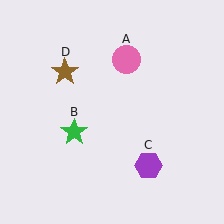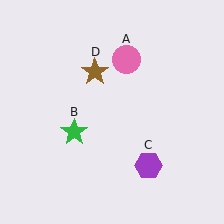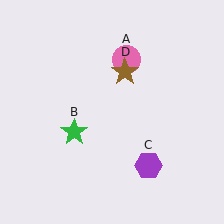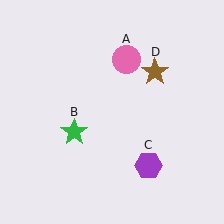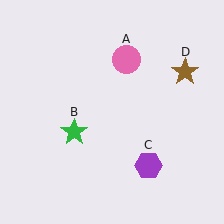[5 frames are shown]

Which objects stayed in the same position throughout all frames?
Pink circle (object A) and green star (object B) and purple hexagon (object C) remained stationary.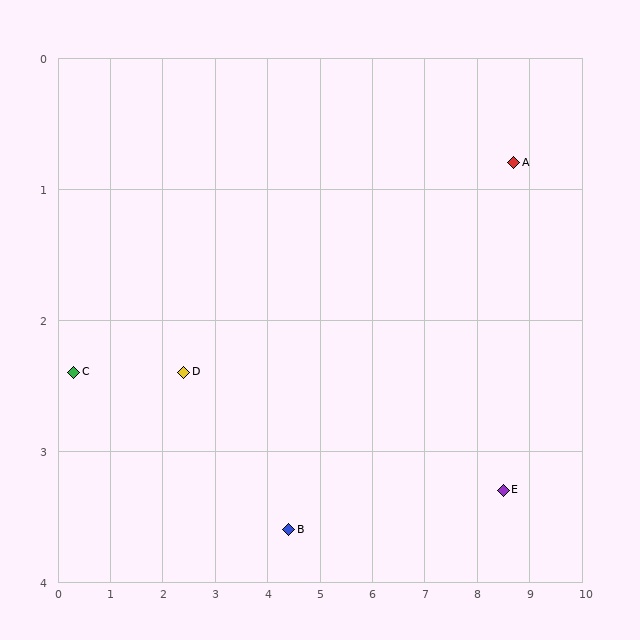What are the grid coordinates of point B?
Point B is at approximately (4.4, 3.6).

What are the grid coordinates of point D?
Point D is at approximately (2.4, 2.4).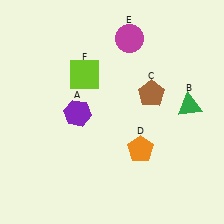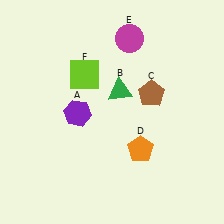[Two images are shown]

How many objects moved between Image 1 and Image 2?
1 object moved between the two images.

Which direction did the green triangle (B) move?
The green triangle (B) moved left.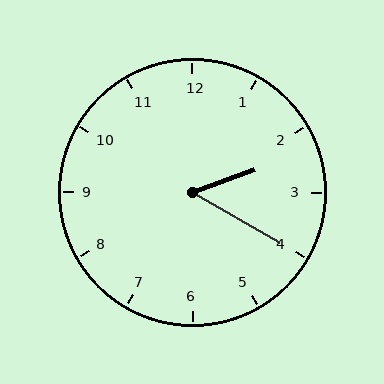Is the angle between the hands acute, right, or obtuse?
It is acute.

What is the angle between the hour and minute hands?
Approximately 50 degrees.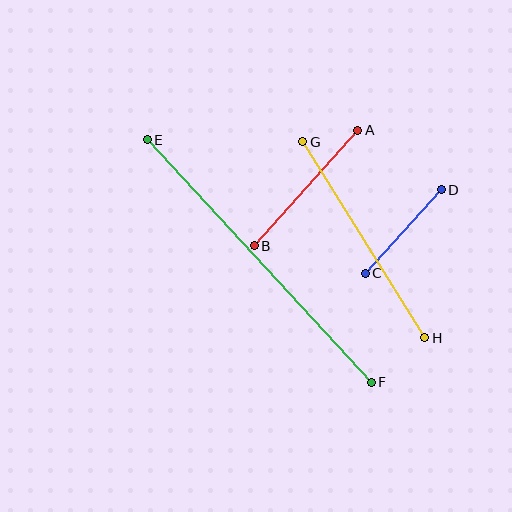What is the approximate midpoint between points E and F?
The midpoint is at approximately (259, 261) pixels.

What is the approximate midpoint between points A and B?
The midpoint is at approximately (306, 188) pixels.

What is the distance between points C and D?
The distance is approximately 113 pixels.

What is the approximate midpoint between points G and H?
The midpoint is at approximately (364, 240) pixels.